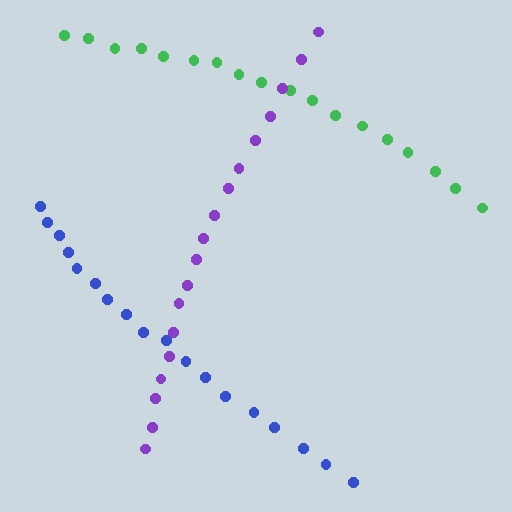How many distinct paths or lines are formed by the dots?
There are 3 distinct paths.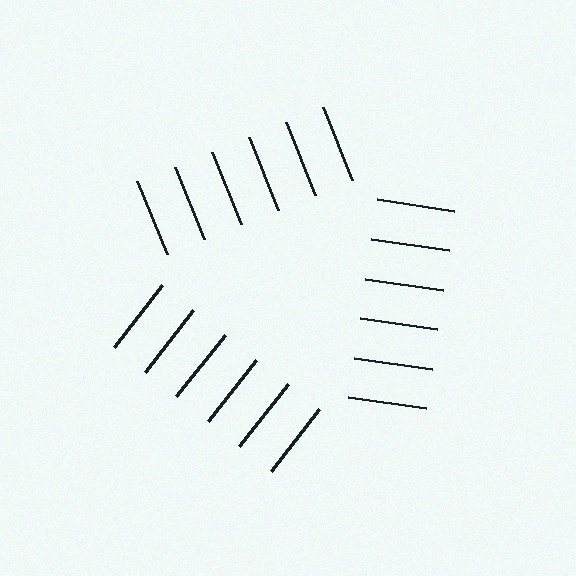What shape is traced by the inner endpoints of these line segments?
An illusory triangle — the line segments terminate on its edges but no continuous stroke is drawn.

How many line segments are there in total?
18 — 6 along each of the 3 edges.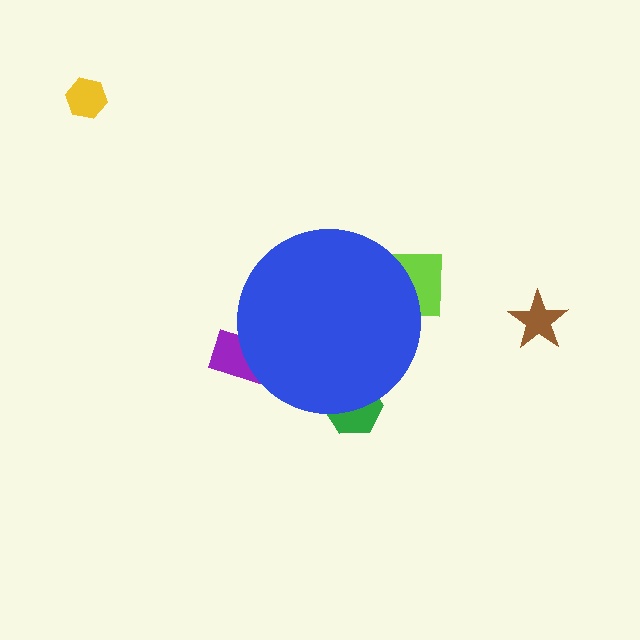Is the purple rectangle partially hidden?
Yes, the purple rectangle is partially hidden behind the blue circle.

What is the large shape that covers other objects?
A blue circle.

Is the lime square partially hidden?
Yes, the lime square is partially hidden behind the blue circle.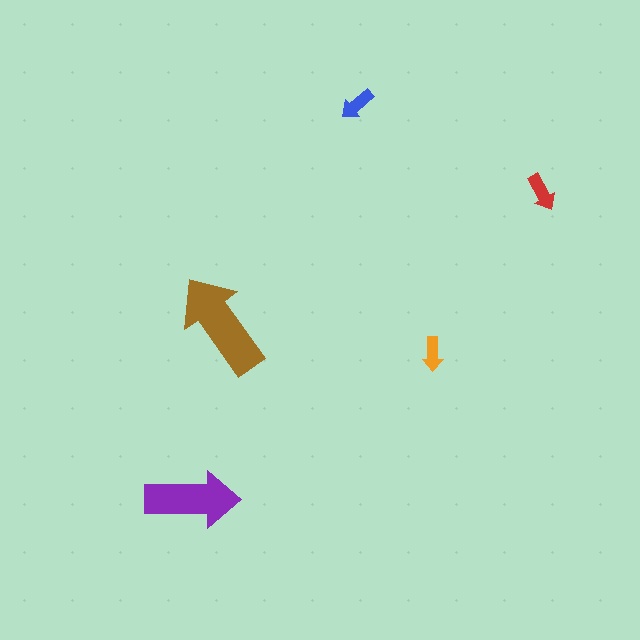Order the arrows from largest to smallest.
the brown one, the purple one, the red one, the blue one, the orange one.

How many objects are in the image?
There are 5 objects in the image.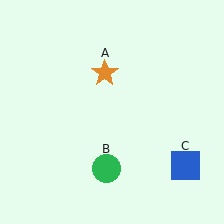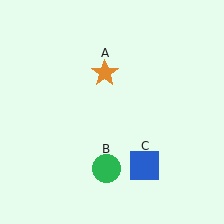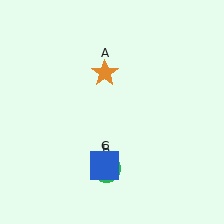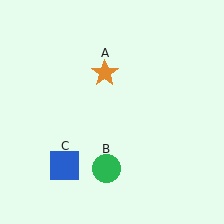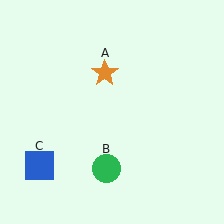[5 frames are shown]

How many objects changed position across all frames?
1 object changed position: blue square (object C).